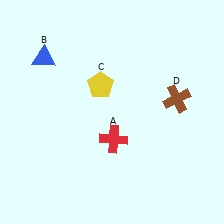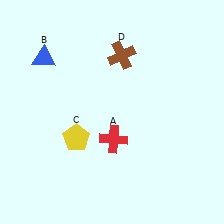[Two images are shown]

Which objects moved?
The objects that moved are: the yellow pentagon (C), the brown cross (D).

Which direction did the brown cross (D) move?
The brown cross (D) moved left.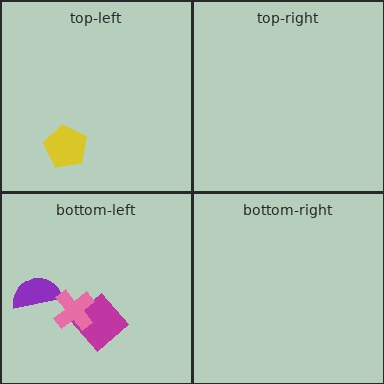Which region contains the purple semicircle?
The bottom-left region.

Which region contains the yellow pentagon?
The top-left region.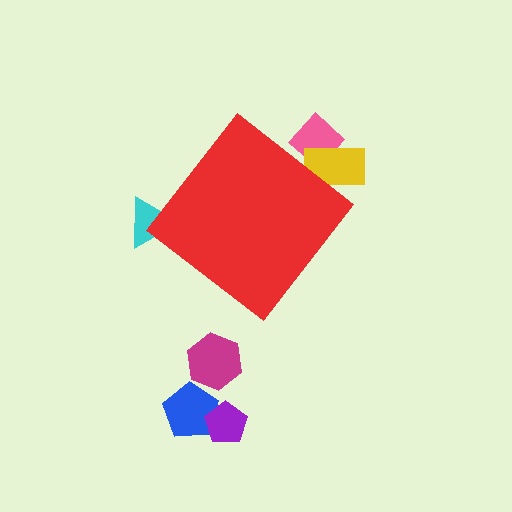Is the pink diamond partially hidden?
Yes, the pink diamond is partially hidden behind the red diamond.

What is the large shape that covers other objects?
A red diamond.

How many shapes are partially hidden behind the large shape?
3 shapes are partially hidden.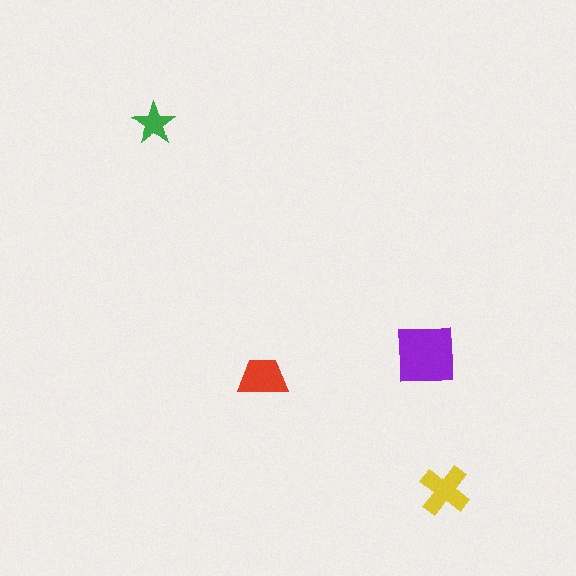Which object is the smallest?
The green star.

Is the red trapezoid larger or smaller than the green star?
Larger.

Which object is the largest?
The purple square.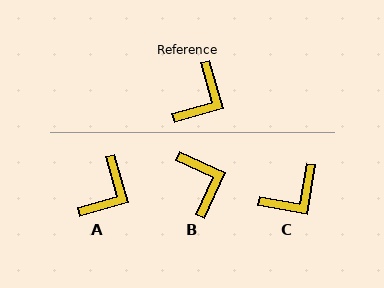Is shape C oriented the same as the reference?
No, it is off by about 26 degrees.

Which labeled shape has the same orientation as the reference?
A.